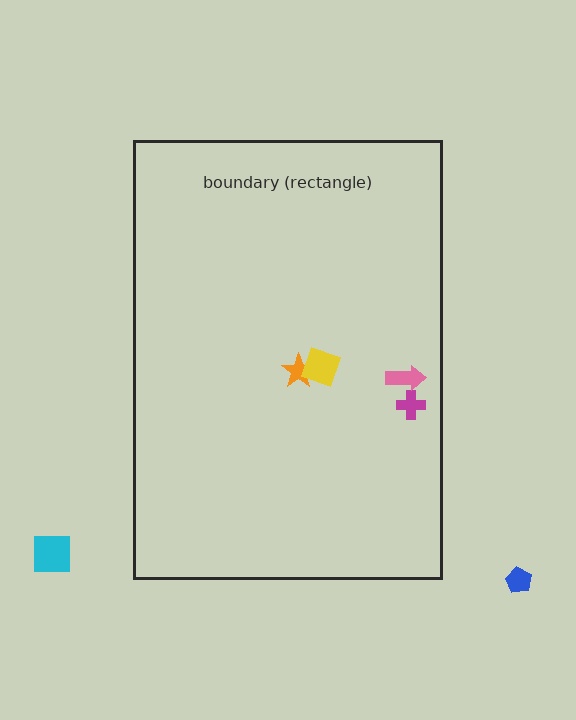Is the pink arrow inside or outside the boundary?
Inside.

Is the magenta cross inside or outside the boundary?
Inside.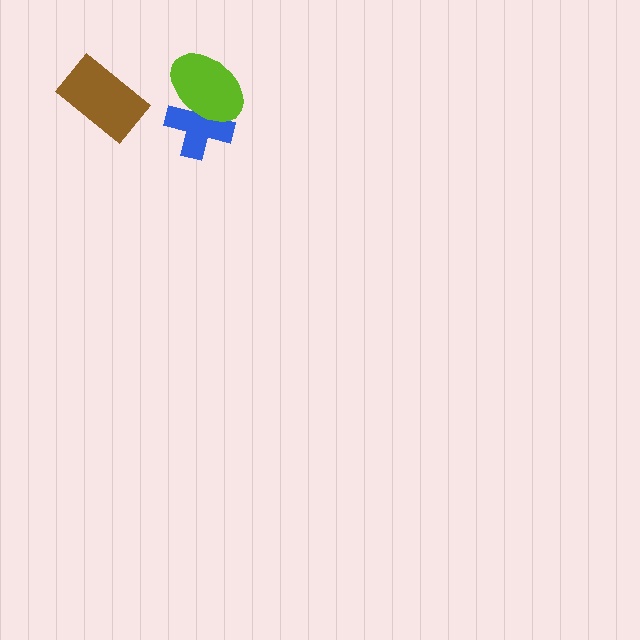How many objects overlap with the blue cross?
1 object overlaps with the blue cross.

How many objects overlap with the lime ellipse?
1 object overlaps with the lime ellipse.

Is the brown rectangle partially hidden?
No, no other shape covers it.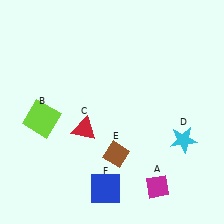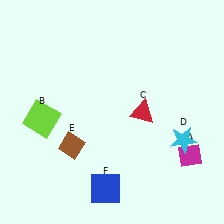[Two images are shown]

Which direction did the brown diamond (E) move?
The brown diamond (E) moved left.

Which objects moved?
The objects that moved are: the magenta diamond (A), the red triangle (C), the brown diamond (E).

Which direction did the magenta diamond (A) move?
The magenta diamond (A) moved right.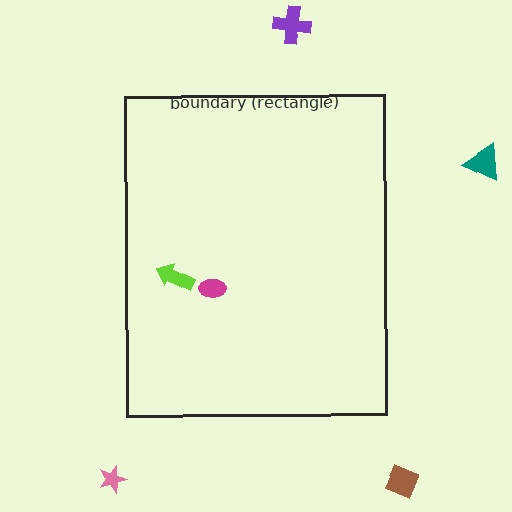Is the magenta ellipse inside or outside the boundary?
Inside.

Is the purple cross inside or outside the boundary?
Outside.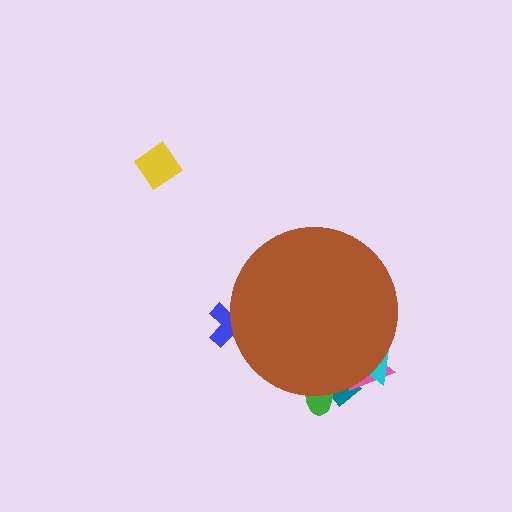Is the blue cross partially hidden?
Yes, the blue cross is partially hidden behind the brown circle.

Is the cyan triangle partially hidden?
Yes, the cyan triangle is partially hidden behind the brown circle.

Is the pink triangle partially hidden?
Yes, the pink triangle is partially hidden behind the brown circle.